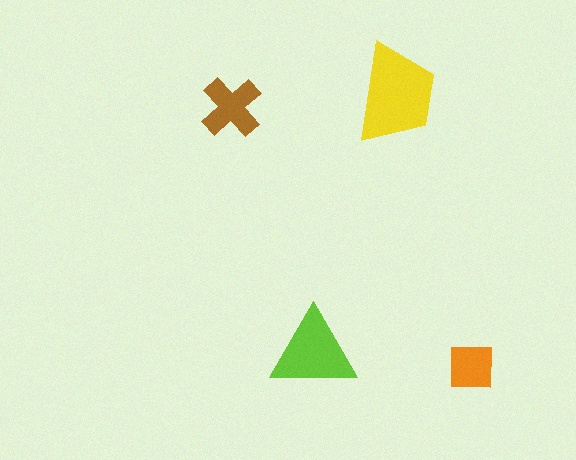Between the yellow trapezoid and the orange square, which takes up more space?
The yellow trapezoid.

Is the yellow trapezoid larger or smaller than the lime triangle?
Larger.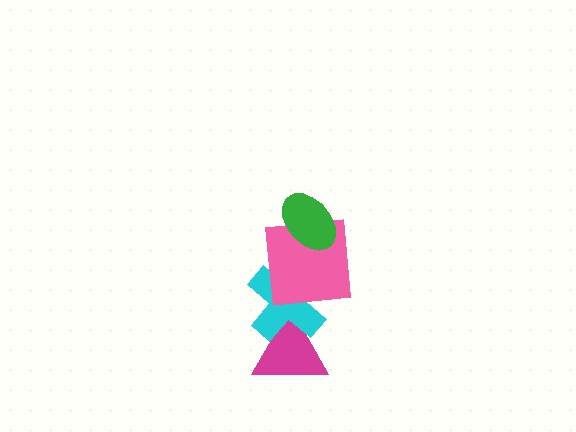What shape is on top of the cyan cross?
The pink square is on top of the cyan cross.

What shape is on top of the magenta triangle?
The cyan cross is on top of the magenta triangle.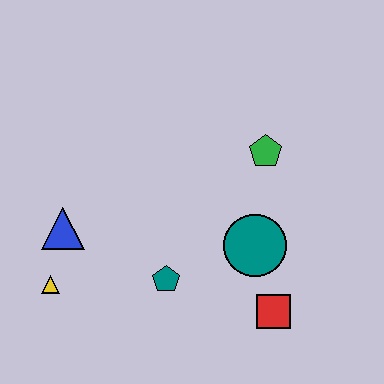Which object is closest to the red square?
The teal circle is closest to the red square.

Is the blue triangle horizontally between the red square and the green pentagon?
No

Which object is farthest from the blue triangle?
The red square is farthest from the blue triangle.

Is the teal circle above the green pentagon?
No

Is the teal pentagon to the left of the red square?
Yes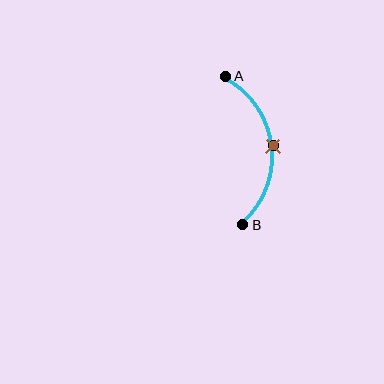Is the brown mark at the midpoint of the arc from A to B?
Yes. The brown mark lies on the arc at equal arc-length from both A and B — it is the arc midpoint.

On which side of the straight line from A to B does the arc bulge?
The arc bulges to the right of the straight line connecting A and B.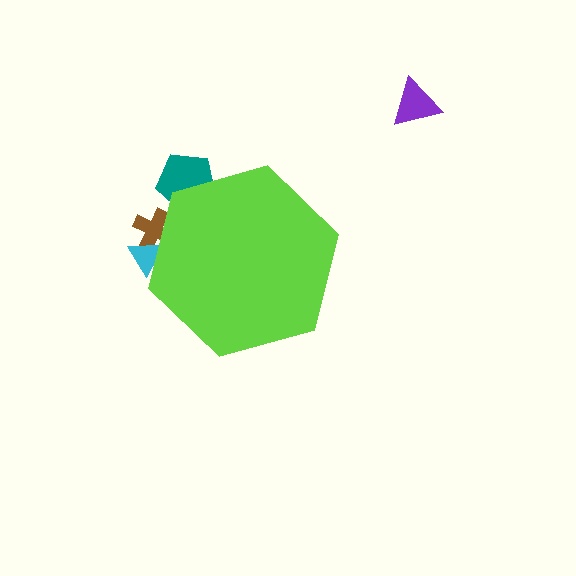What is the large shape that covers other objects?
A lime hexagon.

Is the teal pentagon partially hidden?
Yes, the teal pentagon is partially hidden behind the lime hexagon.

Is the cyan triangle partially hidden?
Yes, the cyan triangle is partially hidden behind the lime hexagon.